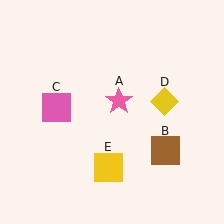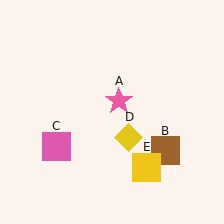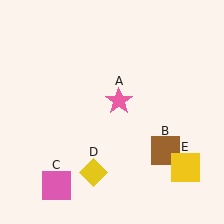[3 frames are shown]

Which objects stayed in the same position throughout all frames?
Pink star (object A) and brown square (object B) remained stationary.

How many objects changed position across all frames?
3 objects changed position: pink square (object C), yellow diamond (object D), yellow square (object E).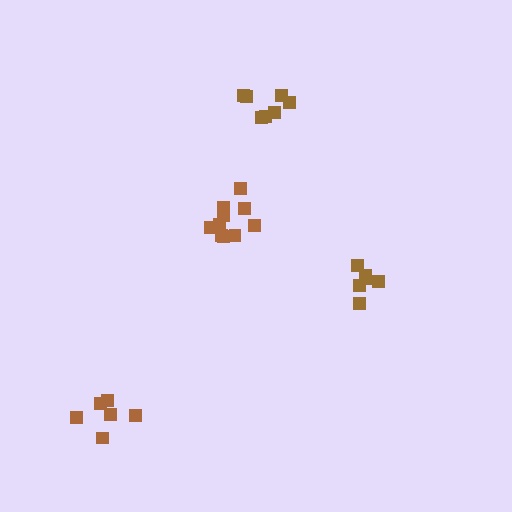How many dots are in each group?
Group 1: 6 dots, Group 2: 6 dots, Group 3: 7 dots, Group 4: 10 dots (29 total).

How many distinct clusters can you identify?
There are 4 distinct clusters.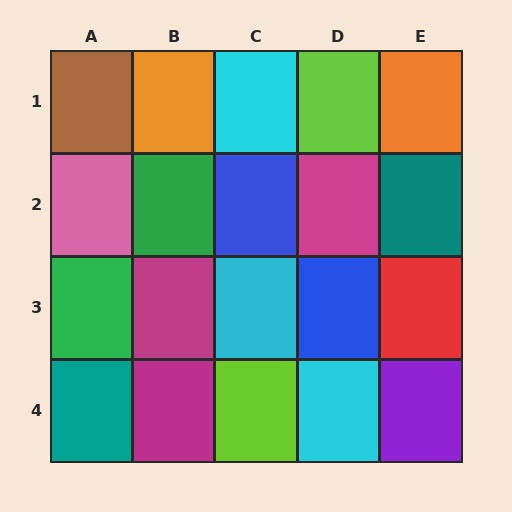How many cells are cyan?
3 cells are cyan.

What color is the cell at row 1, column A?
Brown.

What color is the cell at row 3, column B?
Magenta.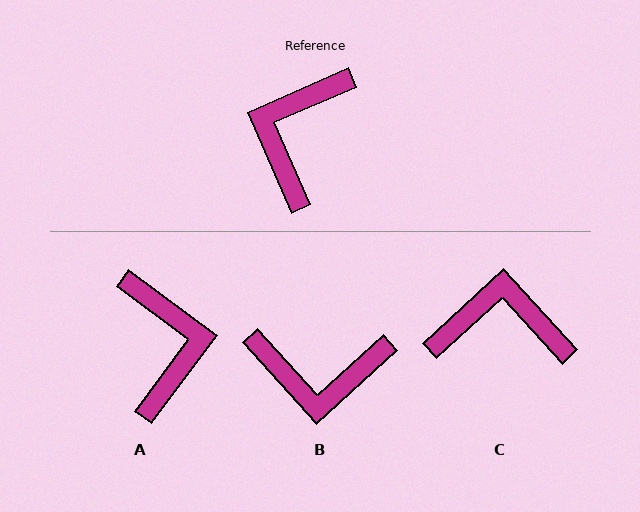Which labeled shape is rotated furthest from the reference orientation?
A, about 150 degrees away.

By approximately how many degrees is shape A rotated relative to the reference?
Approximately 150 degrees clockwise.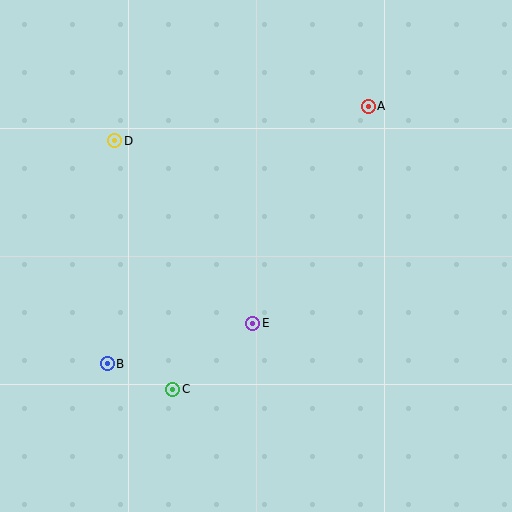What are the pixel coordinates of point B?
Point B is at (107, 364).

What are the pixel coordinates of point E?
Point E is at (253, 323).